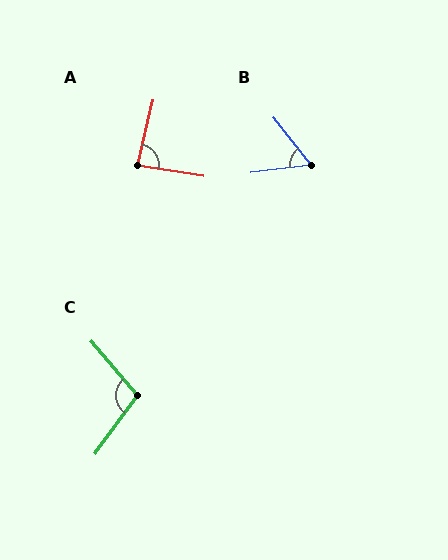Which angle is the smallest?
B, at approximately 59 degrees.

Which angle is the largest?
C, at approximately 104 degrees.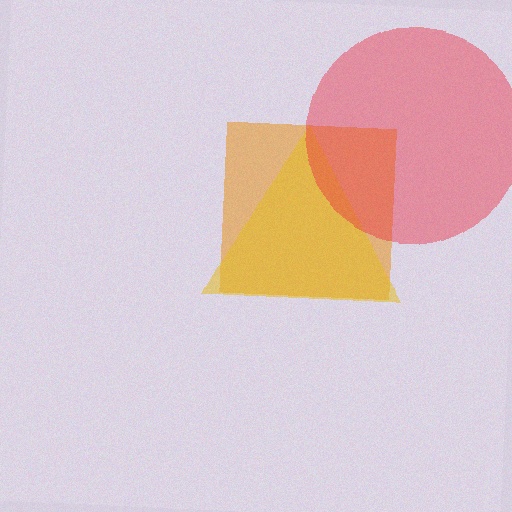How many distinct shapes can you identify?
There are 3 distinct shapes: an orange square, a yellow triangle, a red circle.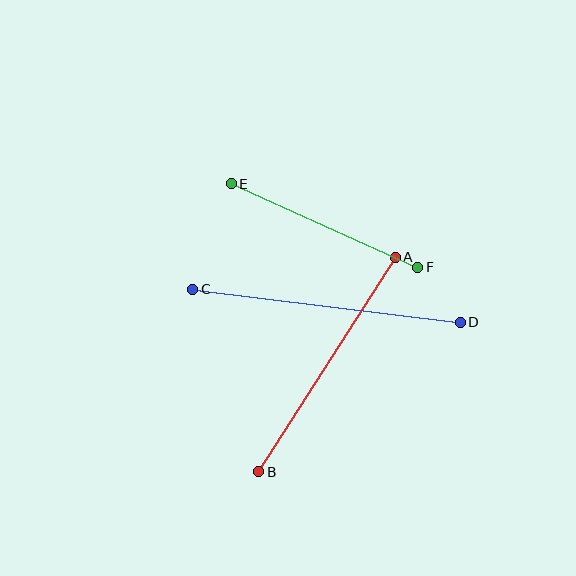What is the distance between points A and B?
The distance is approximately 254 pixels.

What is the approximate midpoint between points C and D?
The midpoint is at approximately (326, 306) pixels.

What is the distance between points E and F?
The distance is approximately 204 pixels.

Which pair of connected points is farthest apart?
Points C and D are farthest apart.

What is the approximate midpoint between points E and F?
The midpoint is at approximately (325, 226) pixels.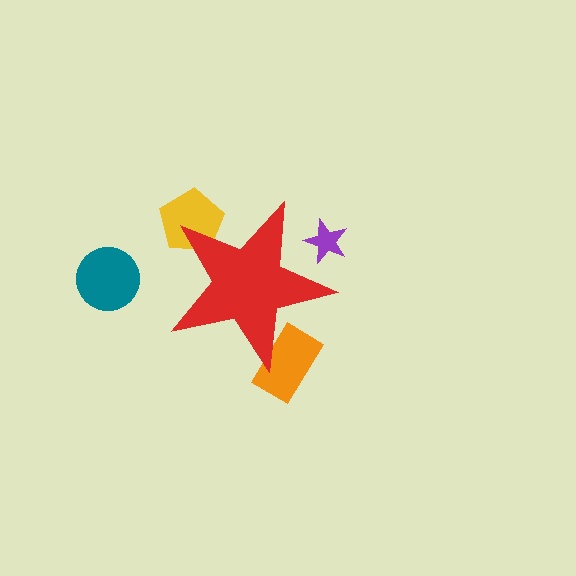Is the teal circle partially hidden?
No, the teal circle is fully visible.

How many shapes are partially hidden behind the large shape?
3 shapes are partially hidden.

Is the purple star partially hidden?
Yes, the purple star is partially hidden behind the red star.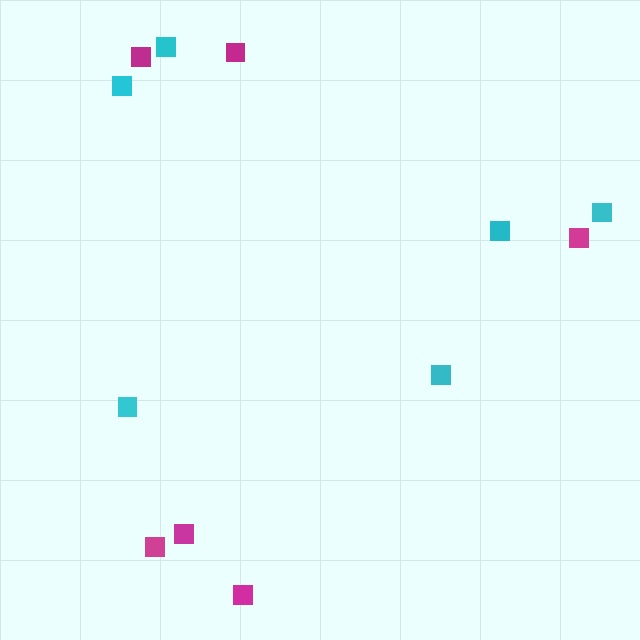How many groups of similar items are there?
There are 2 groups: one group of cyan squares (6) and one group of magenta squares (6).